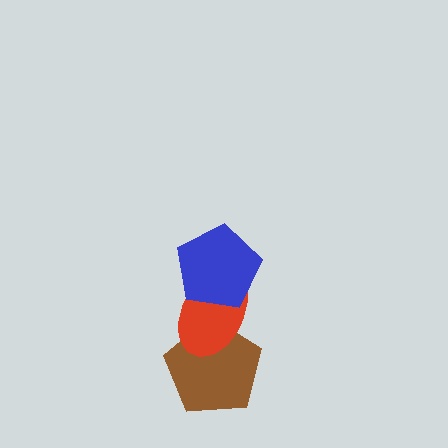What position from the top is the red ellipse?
The red ellipse is 2nd from the top.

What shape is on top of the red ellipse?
The blue pentagon is on top of the red ellipse.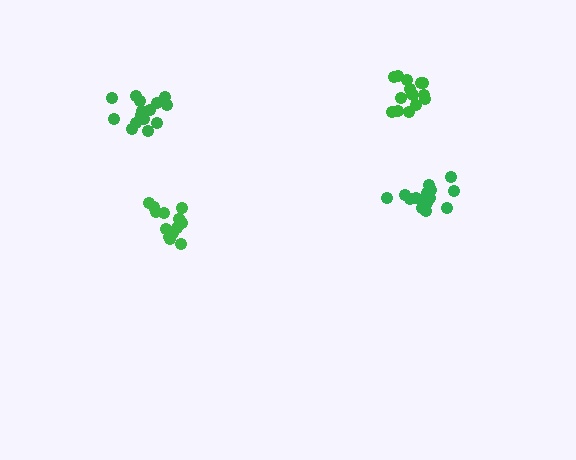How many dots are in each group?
Group 1: 15 dots, Group 2: 14 dots, Group 3: 17 dots, Group 4: 15 dots (61 total).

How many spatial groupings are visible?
There are 4 spatial groupings.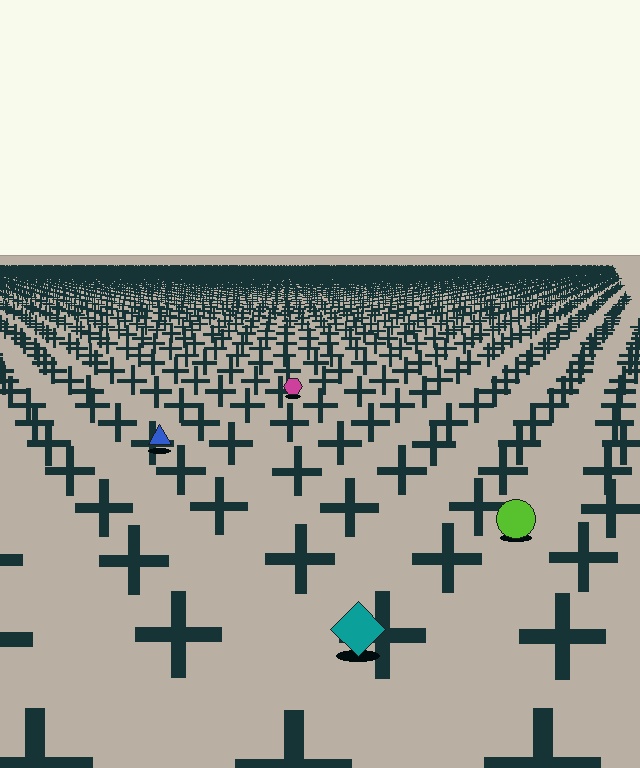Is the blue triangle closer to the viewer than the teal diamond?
No. The teal diamond is closer — you can tell from the texture gradient: the ground texture is coarser near it.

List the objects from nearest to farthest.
From nearest to farthest: the teal diamond, the lime circle, the blue triangle, the magenta hexagon.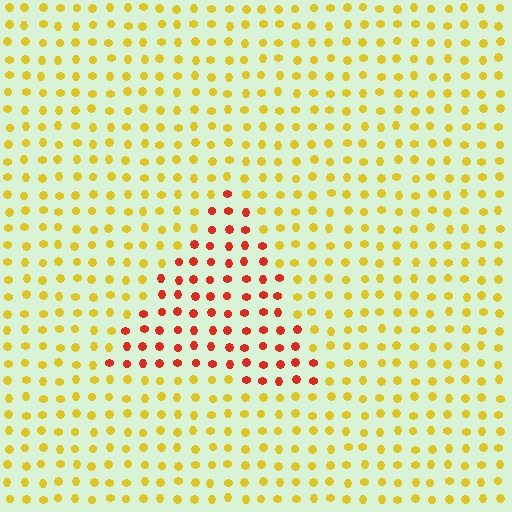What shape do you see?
I see a triangle.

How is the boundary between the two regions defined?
The boundary is defined purely by a slight shift in hue (about 49 degrees). Spacing, size, and orientation are identical on both sides.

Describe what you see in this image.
The image is filled with small yellow elements in a uniform arrangement. A triangle-shaped region is visible where the elements are tinted to a slightly different hue, forming a subtle color boundary.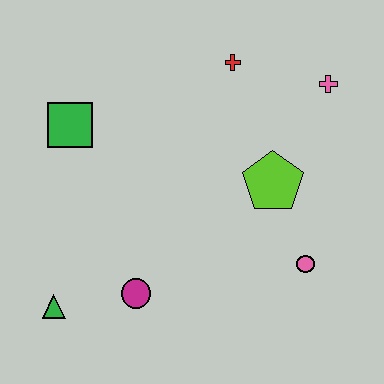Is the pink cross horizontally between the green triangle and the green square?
No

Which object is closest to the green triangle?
The magenta circle is closest to the green triangle.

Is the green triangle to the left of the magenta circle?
Yes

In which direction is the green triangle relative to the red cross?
The green triangle is below the red cross.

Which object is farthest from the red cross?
The green triangle is farthest from the red cross.